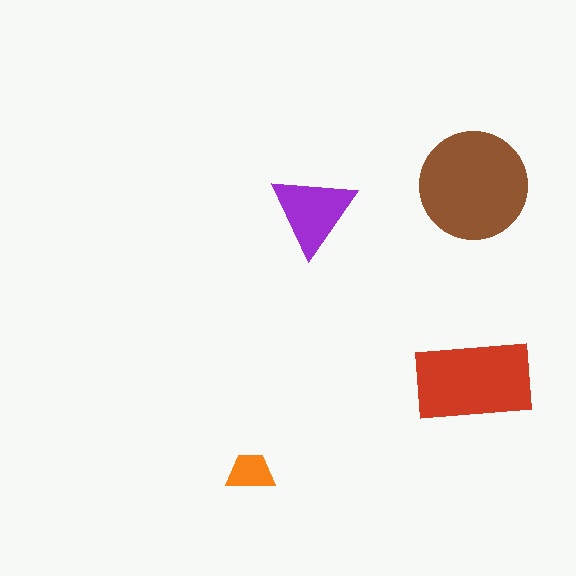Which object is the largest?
The brown circle.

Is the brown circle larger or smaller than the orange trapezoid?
Larger.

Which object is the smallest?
The orange trapezoid.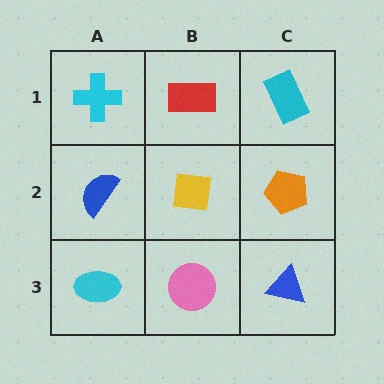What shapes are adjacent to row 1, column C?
An orange pentagon (row 2, column C), a red rectangle (row 1, column B).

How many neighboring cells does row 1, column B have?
3.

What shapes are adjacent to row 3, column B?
A yellow square (row 2, column B), a cyan ellipse (row 3, column A), a blue triangle (row 3, column C).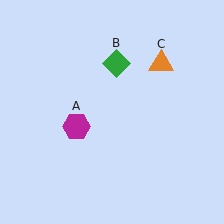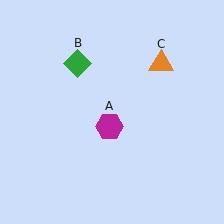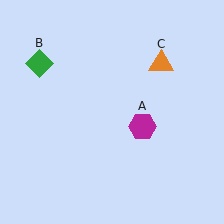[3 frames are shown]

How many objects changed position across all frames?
2 objects changed position: magenta hexagon (object A), green diamond (object B).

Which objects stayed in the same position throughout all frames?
Orange triangle (object C) remained stationary.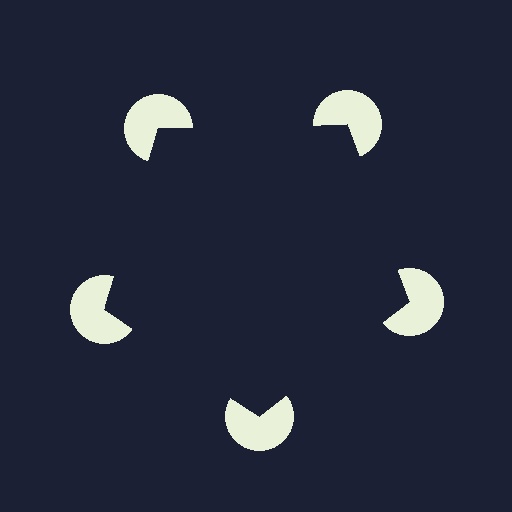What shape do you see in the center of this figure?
An illusory pentagon — its edges are inferred from the aligned wedge cuts in the pac-man discs, not physically drawn.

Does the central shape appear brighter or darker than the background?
It typically appears slightly darker than the background, even though no actual brightness change is drawn.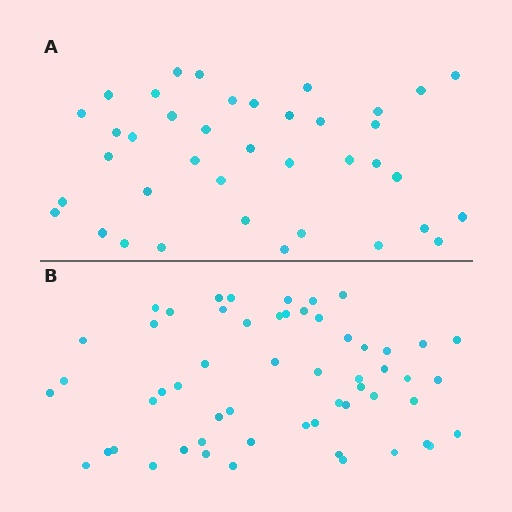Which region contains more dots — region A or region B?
Region B (the bottom region) has more dots.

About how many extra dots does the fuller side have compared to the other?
Region B has approximately 15 more dots than region A.